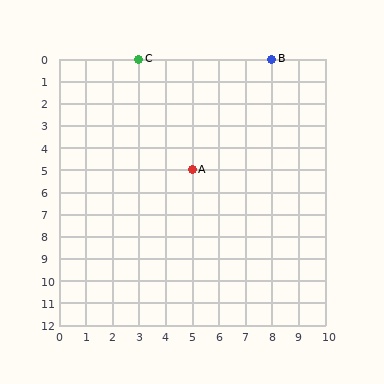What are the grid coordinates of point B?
Point B is at grid coordinates (8, 0).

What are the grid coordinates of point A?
Point A is at grid coordinates (5, 5).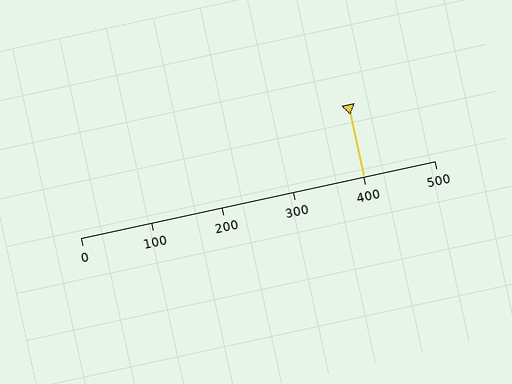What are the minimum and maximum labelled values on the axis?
The axis runs from 0 to 500.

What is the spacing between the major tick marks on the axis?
The major ticks are spaced 100 apart.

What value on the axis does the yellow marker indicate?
The marker indicates approximately 400.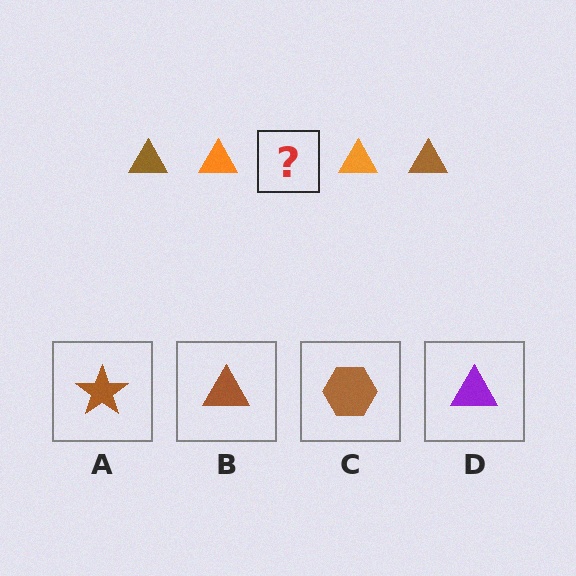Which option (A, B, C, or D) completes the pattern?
B.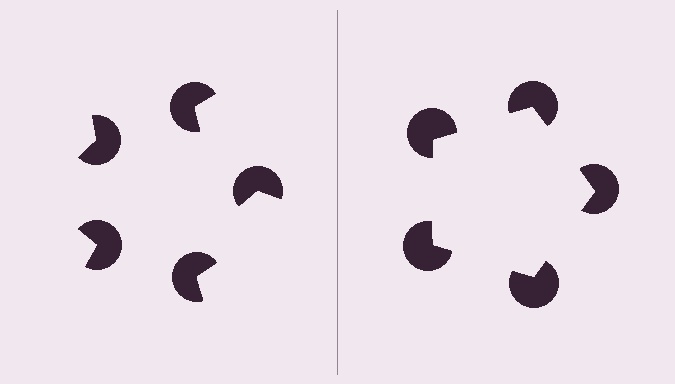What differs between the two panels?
The pac-man discs are positioned identically on both sides; only the wedge orientations differ. On the right they align to a pentagon; on the left they are misaligned.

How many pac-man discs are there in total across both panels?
10 — 5 on each side.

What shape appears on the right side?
An illusory pentagon.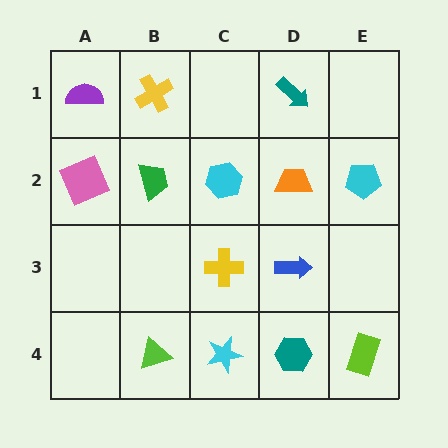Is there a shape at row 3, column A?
No, that cell is empty.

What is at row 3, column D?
A blue arrow.